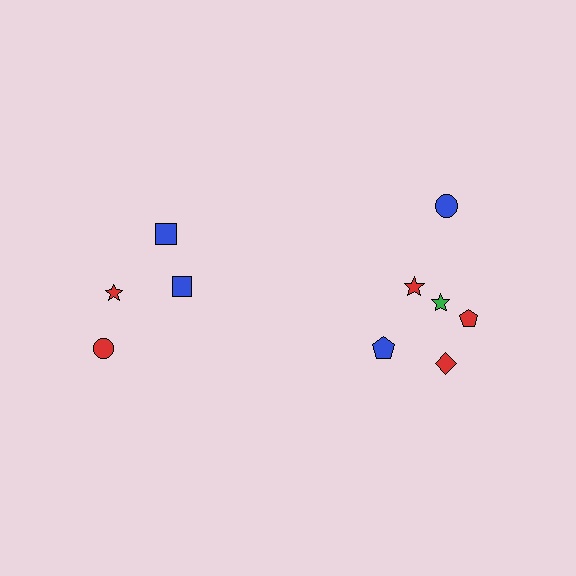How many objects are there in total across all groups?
There are 10 objects.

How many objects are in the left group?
There are 4 objects.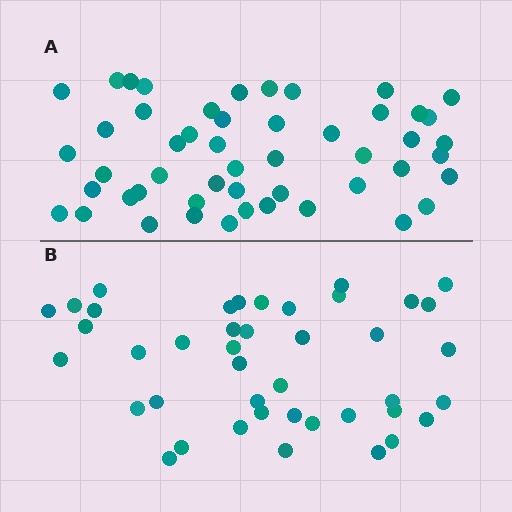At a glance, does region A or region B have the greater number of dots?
Region A (the top region) has more dots.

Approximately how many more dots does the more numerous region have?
Region A has roughly 8 or so more dots than region B.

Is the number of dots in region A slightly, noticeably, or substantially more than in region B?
Region A has only slightly more — the two regions are fairly close. The ratio is roughly 1.2 to 1.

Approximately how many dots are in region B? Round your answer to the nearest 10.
About 40 dots. (The exact count is 42, which rounds to 40.)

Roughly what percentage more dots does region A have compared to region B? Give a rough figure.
About 20% more.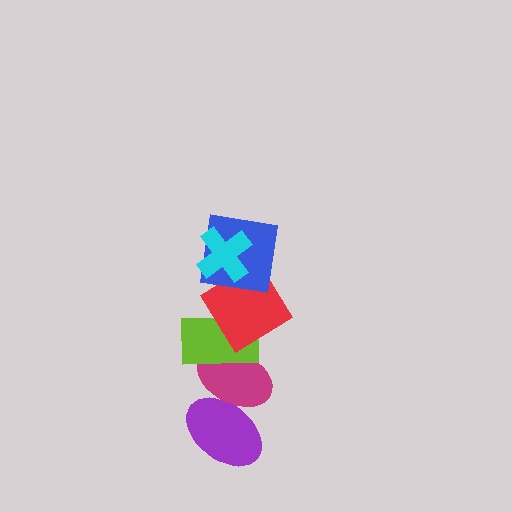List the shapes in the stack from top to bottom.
From top to bottom: the cyan cross, the blue square, the red diamond, the lime rectangle, the magenta ellipse, the purple ellipse.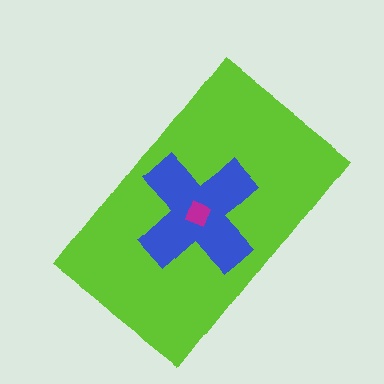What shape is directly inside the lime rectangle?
The blue cross.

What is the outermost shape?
The lime rectangle.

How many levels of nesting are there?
3.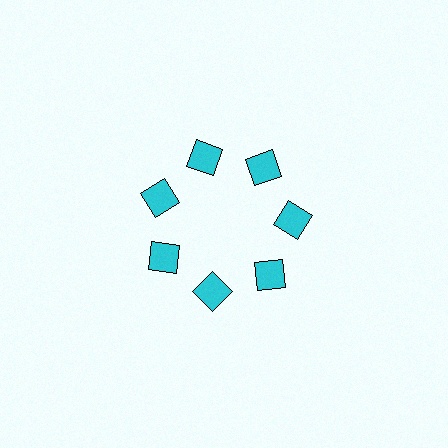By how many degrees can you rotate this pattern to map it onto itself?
The pattern maps onto itself every 51 degrees of rotation.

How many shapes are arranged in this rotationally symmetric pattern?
There are 7 shapes, arranged in 7 groups of 1.